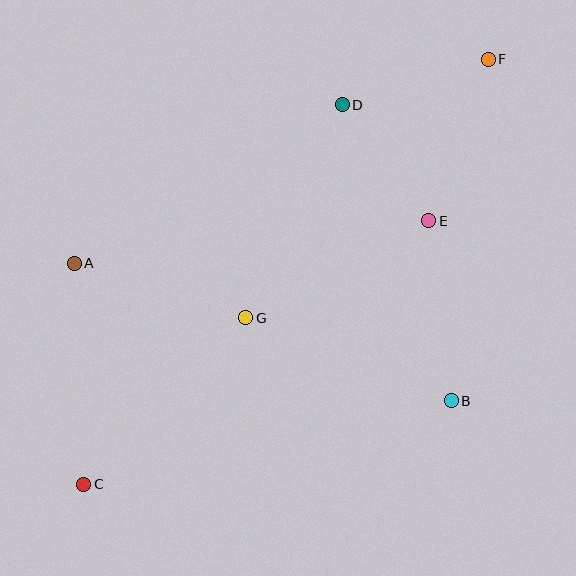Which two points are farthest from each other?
Points C and F are farthest from each other.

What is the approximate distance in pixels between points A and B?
The distance between A and B is approximately 401 pixels.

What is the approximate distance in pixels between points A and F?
The distance between A and F is approximately 461 pixels.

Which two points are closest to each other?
Points D and E are closest to each other.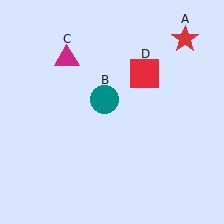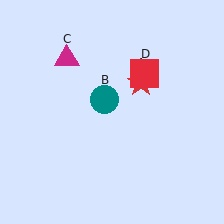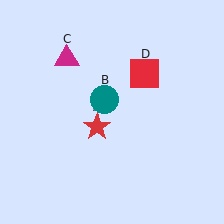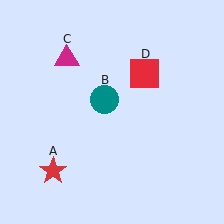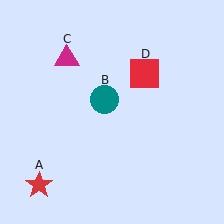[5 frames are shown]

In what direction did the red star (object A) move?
The red star (object A) moved down and to the left.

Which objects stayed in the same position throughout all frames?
Teal circle (object B) and magenta triangle (object C) and red square (object D) remained stationary.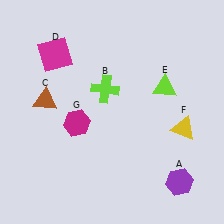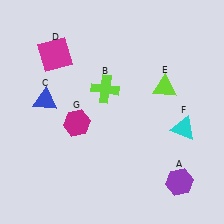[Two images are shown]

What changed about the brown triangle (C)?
In Image 1, C is brown. In Image 2, it changed to blue.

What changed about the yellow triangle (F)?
In Image 1, F is yellow. In Image 2, it changed to cyan.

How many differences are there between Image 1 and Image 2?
There are 2 differences between the two images.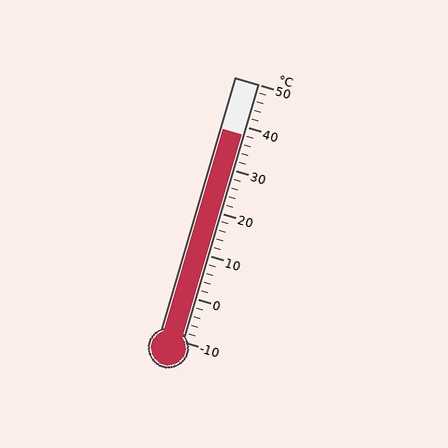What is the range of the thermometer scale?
The thermometer scale ranges from -10°C to 50°C.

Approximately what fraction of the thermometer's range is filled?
The thermometer is filled to approximately 80% of its range.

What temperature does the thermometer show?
The thermometer shows approximately 38°C.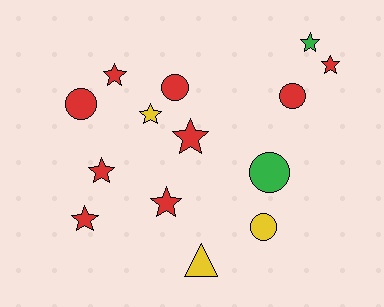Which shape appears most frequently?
Star, with 8 objects.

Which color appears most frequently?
Red, with 9 objects.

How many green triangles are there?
There are no green triangles.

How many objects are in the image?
There are 14 objects.